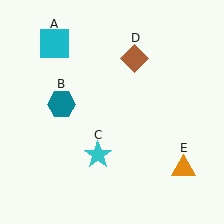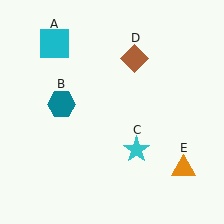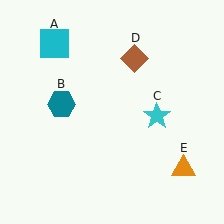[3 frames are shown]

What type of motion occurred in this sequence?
The cyan star (object C) rotated counterclockwise around the center of the scene.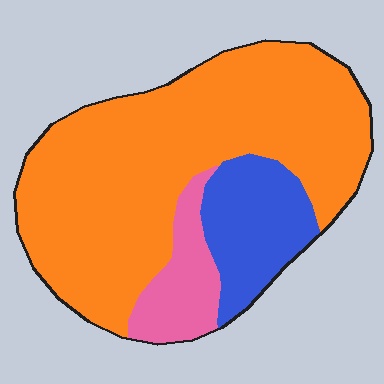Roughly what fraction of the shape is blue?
Blue takes up less than a quarter of the shape.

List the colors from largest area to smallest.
From largest to smallest: orange, blue, pink.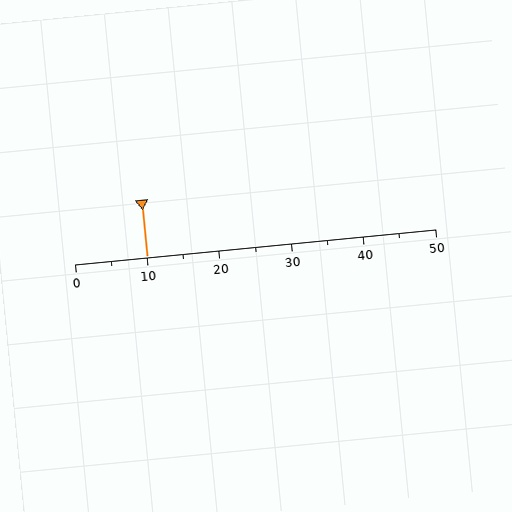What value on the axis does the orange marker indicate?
The marker indicates approximately 10.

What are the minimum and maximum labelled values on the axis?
The axis runs from 0 to 50.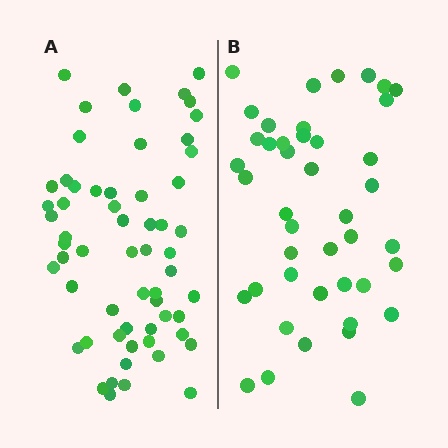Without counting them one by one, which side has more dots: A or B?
Region A (the left region) has more dots.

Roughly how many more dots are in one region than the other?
Region A has approximately 15 more dots than region B.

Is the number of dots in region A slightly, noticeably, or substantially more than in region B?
Region A has noticeably more, but not dramatically so. The ratio is roughly 1.4 to 1.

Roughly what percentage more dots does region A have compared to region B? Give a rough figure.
About 40% more.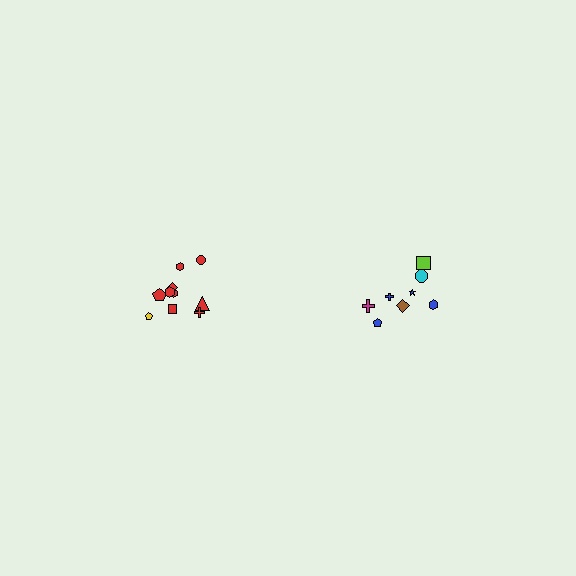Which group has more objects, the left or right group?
The left group.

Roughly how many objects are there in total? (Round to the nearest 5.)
Roughly 20 objects in total.